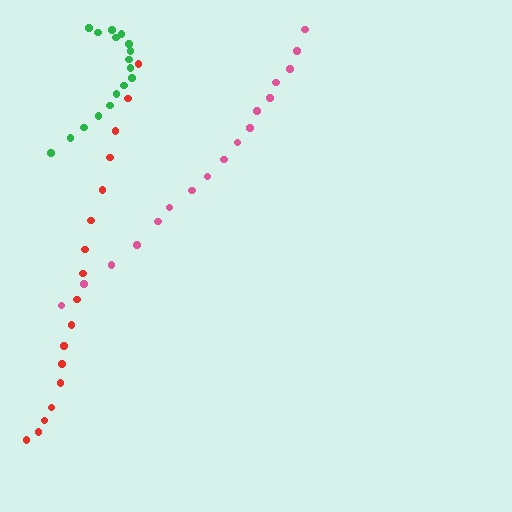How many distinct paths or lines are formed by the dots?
There are 3 distinct paths.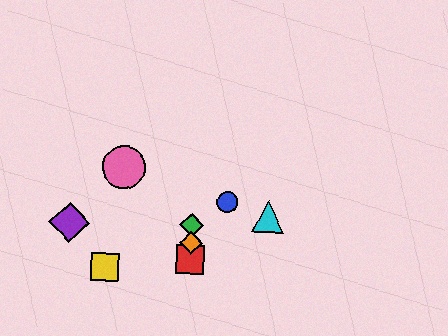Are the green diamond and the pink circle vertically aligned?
No, the green diamond is at x≈192 and the pink circle is at x≈124.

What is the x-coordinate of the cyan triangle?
The cyan triangle is at x≈268.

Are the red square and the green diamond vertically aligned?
Yes, both are at x≈190.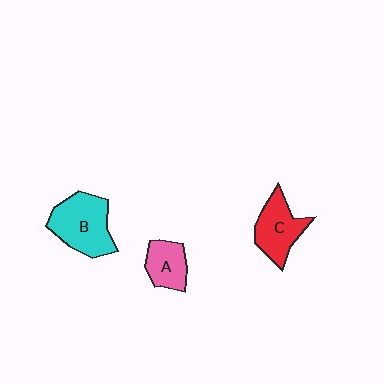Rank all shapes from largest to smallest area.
From largest to smallest: B (cyan), C (red), A (pink).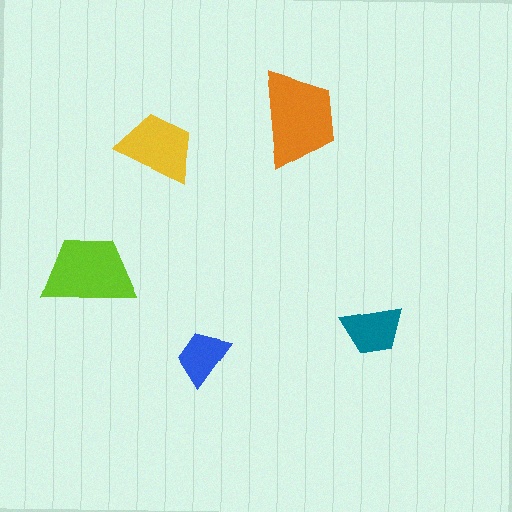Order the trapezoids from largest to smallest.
the orange one, the lime one, the yellow one, the teal one, the blue one.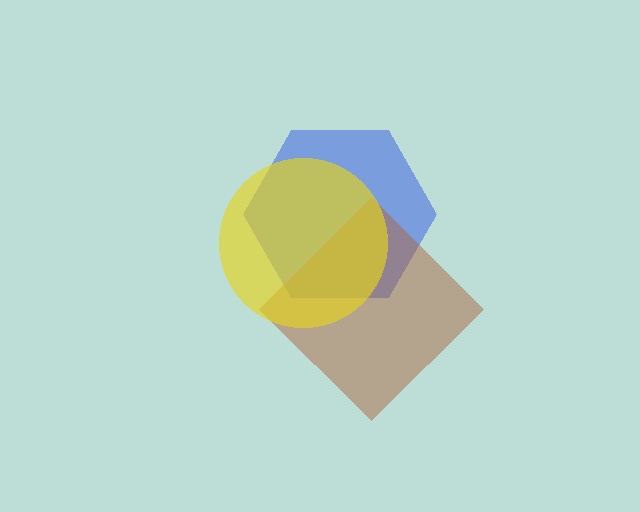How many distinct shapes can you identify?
There are 3 distinct shapes: a blue hexagon, a brown diamond, a yellow circle.